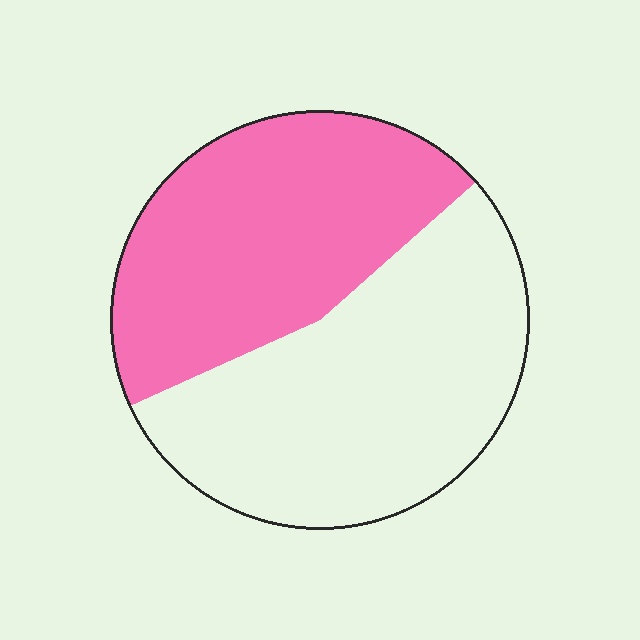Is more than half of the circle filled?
No.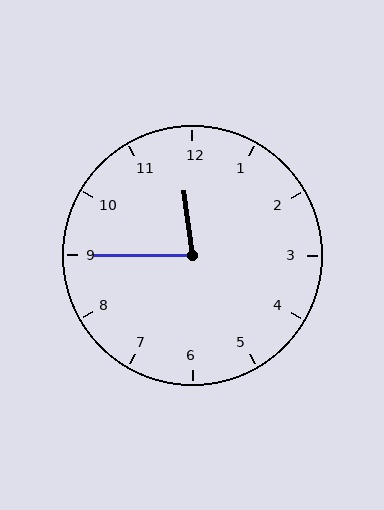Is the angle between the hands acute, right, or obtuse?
It is acute.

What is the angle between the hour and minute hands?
Approximately 82 degrees.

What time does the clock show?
11:45.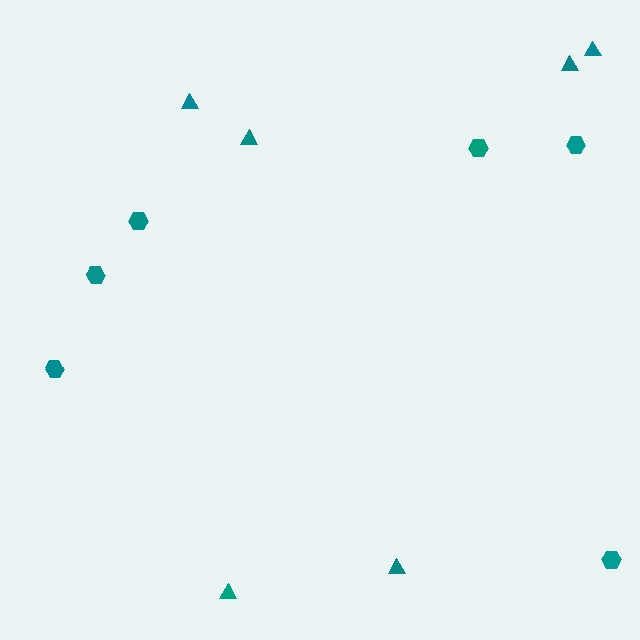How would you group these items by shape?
There are 2 groups: one group of triangles (6) and one group of hexagons (6).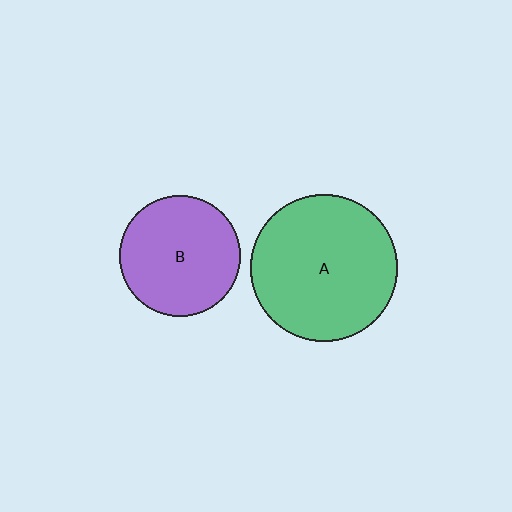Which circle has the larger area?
Circle A (green).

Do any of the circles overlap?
No, none of the circles overlap.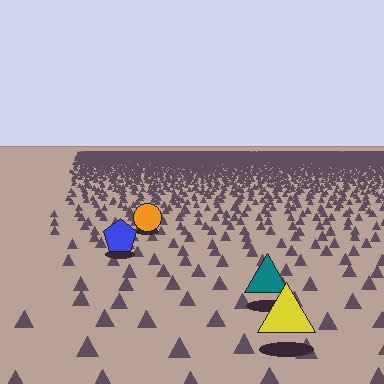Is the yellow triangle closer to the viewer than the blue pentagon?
Yes. The yellow triangle is closer — you can tell from the texture gradient: the ground texture is coarser near it.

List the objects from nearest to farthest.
From nearest to farthest: the yellow triangle, the teal triangle, the blue pentagon, the orange circle.